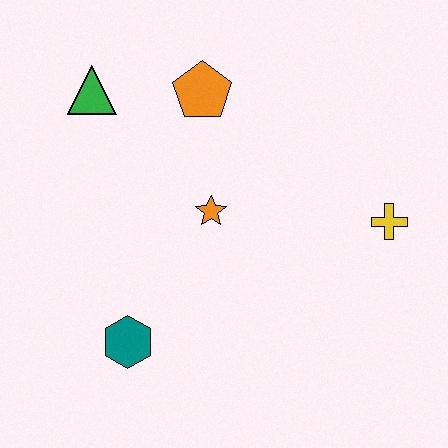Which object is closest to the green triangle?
The orange pentagon is closest to the green triangle.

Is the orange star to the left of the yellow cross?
Yes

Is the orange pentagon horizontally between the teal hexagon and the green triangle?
No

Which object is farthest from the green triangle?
The yellow cross is farthest from the green triangle.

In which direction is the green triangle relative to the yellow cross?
The green triangle is to the left of the yellow cross.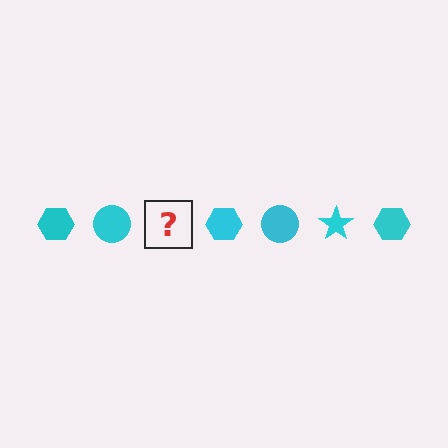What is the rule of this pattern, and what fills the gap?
The rule is that the pattern cycles through hexagon, circle, star shapes in cyan. The gap should be filled with a cyan star.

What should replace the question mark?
The question mark should be replaced with a cyan star.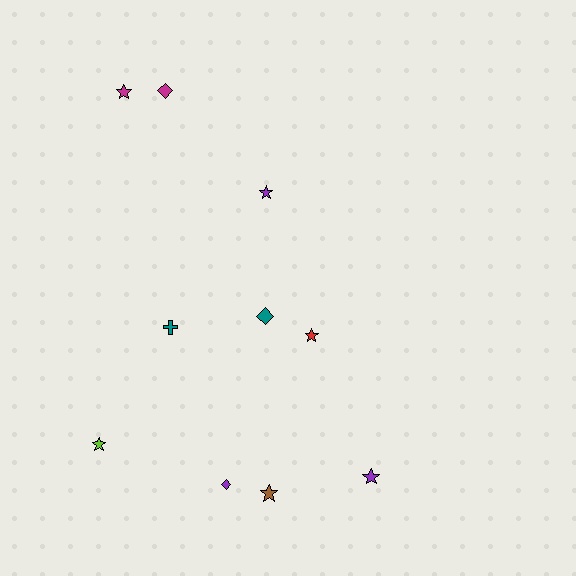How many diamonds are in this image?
There are 3 diamonds.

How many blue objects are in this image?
There are no blue objects.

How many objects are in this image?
There are 10 objects.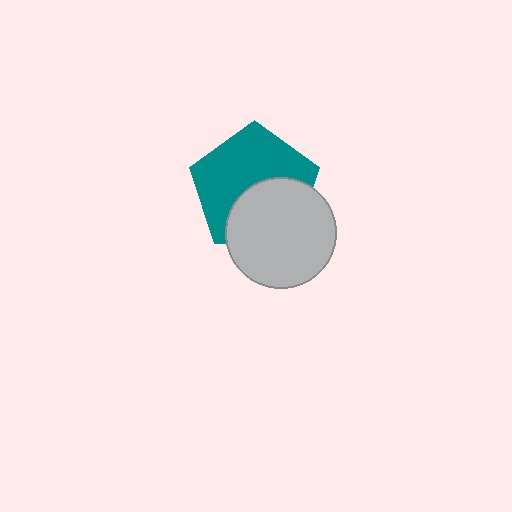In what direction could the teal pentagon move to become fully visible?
The teal pentagon could move up. That would shift it out from behind the light gray circle entirely.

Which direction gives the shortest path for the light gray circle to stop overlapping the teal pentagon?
Moving down gives the shortest separation.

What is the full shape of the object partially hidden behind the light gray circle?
The partially hidden object is a teal pentagon.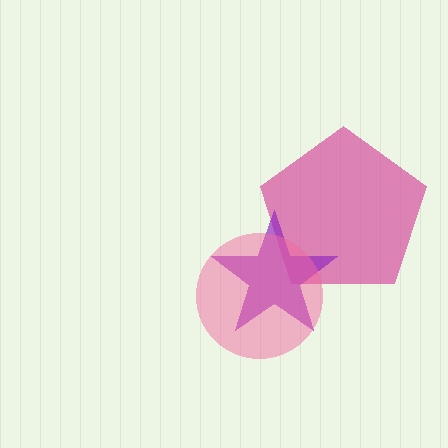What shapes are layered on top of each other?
The layered shapes are: a magenta pentagon, a purple star, a pink circle.